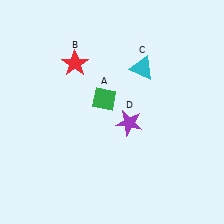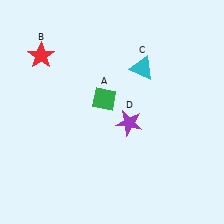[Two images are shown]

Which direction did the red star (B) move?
The red star (B) moved left.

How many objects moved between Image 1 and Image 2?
1 object moved between the two images.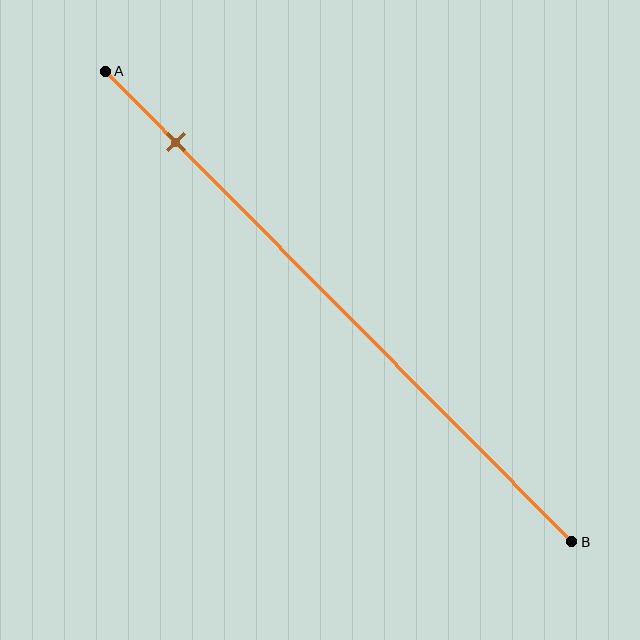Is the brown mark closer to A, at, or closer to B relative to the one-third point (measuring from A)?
The brown mark is closer to point A than the one-third point of segment AB.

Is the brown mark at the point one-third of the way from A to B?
No, the mark is at about 15% from A, not at the 33% one-third point.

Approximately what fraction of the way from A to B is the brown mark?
The brown mark is approximately 15% of the way from A to B.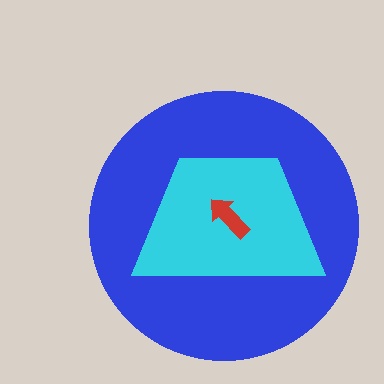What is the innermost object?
The red arrow.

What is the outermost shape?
The blue circle.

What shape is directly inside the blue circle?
The cyan trapezoid.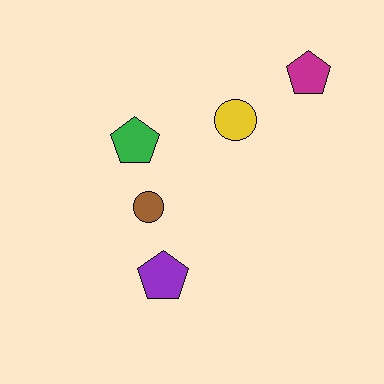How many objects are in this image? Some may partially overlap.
There are 5 objects.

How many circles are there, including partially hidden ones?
There are 2 circles.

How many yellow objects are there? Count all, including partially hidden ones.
There is 1 yellow object.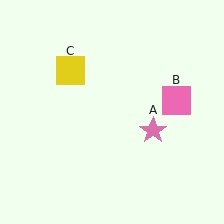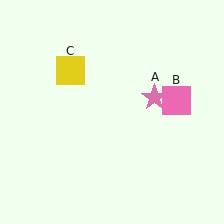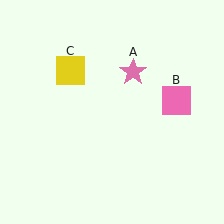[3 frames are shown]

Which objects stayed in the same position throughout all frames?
Pink square (object B) and yellow square (object C) remained stationary.